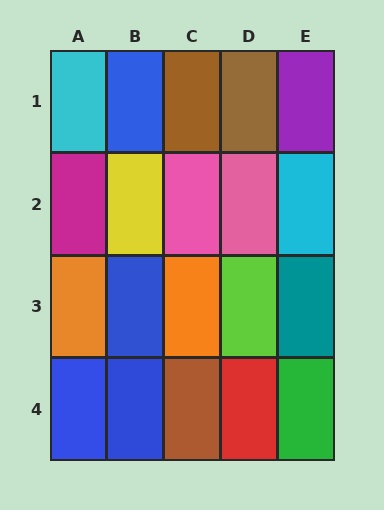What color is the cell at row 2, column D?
Pink.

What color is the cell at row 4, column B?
Blue.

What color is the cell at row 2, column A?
Magenta.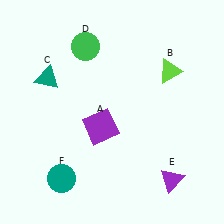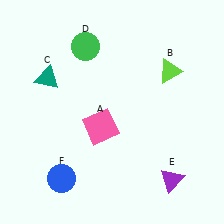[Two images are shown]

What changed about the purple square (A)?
In Image 1, A is purple. In Image 2, it changed to pink.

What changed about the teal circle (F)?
In Image 1, F is teal. In Image 2, it changed to blue.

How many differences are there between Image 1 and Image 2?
There are 2 differences between the two images.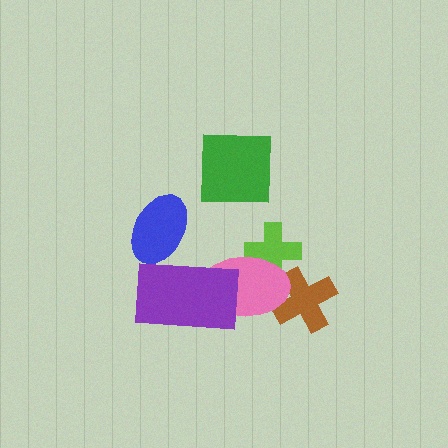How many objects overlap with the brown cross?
1 object overlaps with the brown cross.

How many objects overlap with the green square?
0 objects overlap with the green square.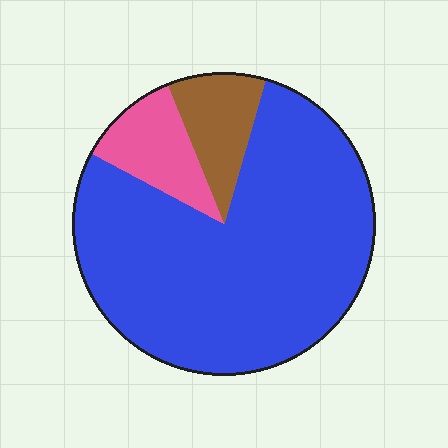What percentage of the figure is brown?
Brown covers around 10% of the figure.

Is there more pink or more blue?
Blue.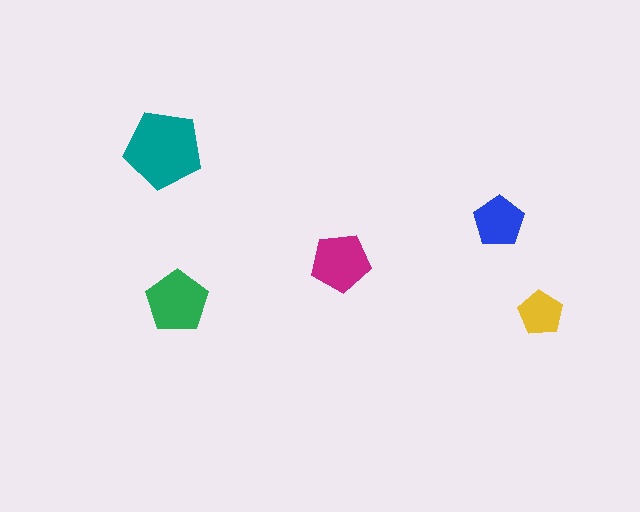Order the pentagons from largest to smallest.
the teal one, the green one, the magenta one, the blue one, the yellow one.